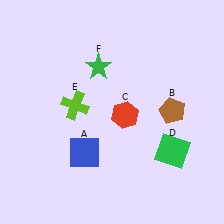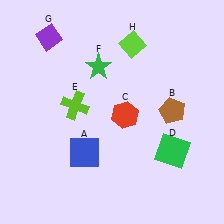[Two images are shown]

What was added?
A purple diamond (G), a lime diamond (H) were added in Image 2.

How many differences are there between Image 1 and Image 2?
There are 2 differences between the two images.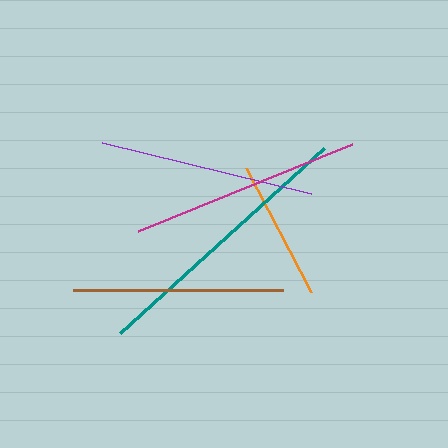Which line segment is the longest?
The teal line is the longest at approximately 276 pixels.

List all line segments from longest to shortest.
From longest to shortest: teal, magenta, purple, brown, orange.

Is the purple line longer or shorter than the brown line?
The purple line is longer than the brown line.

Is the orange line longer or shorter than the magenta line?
The magenta line is longer than the orange line.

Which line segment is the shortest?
The orange line is the shortest at approximately 140 pixels.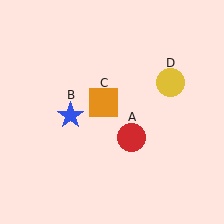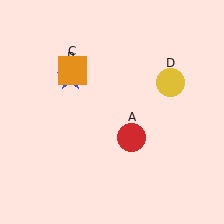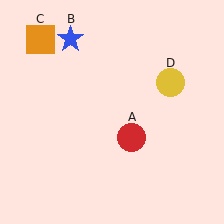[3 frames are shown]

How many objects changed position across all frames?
2 objects changed position: blue star (object B), orange square (object C).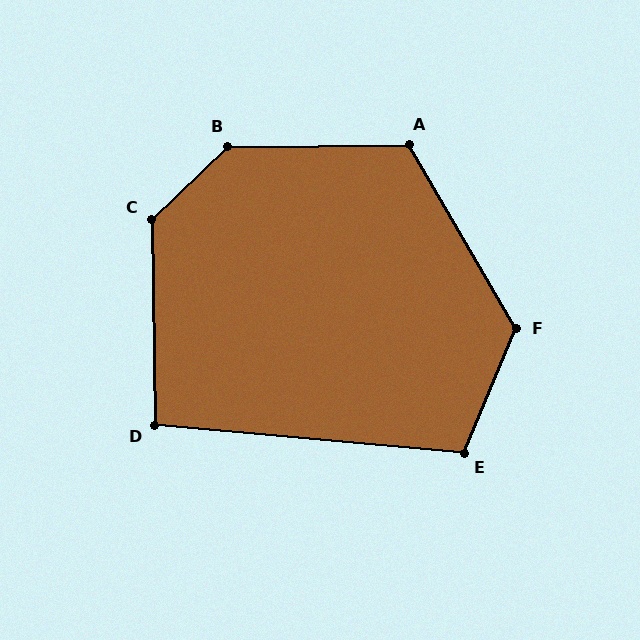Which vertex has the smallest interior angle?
D, at approximately 96 degrees.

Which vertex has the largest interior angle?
B, at approximately 137 degrees.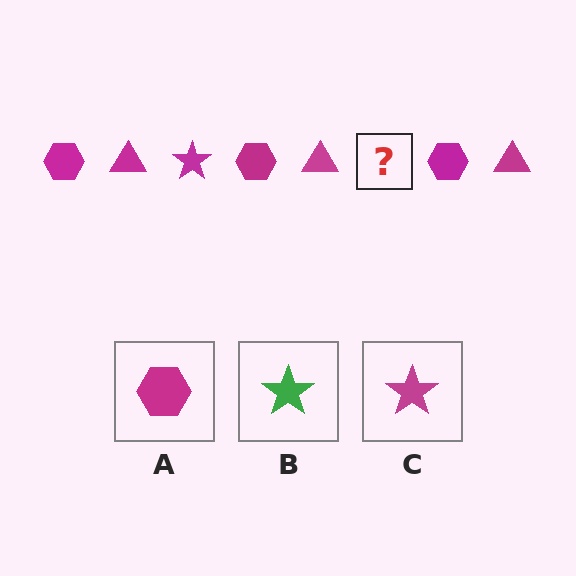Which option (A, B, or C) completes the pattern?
C.